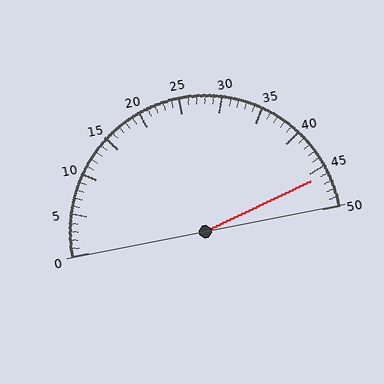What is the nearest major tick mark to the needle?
The nearest major tick mark is 45.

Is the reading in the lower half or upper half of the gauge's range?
The reading is in the upper half of the range (0 to 50).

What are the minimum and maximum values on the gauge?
The gauge ranges from 0 to 50.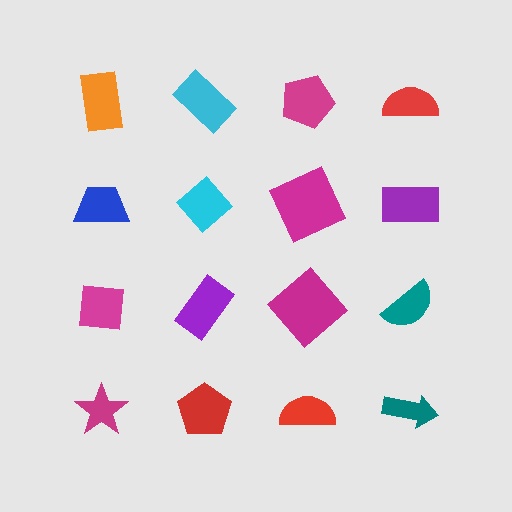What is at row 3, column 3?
A magenta diamond.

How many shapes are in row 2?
4 shapes.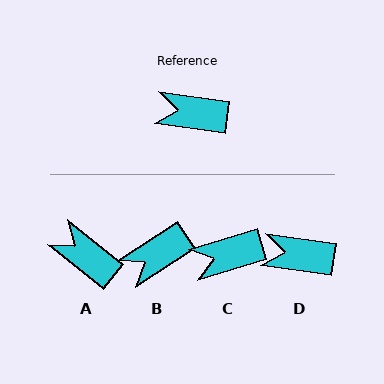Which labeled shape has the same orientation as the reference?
D.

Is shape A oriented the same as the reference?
No, it is off by about 31 degrees.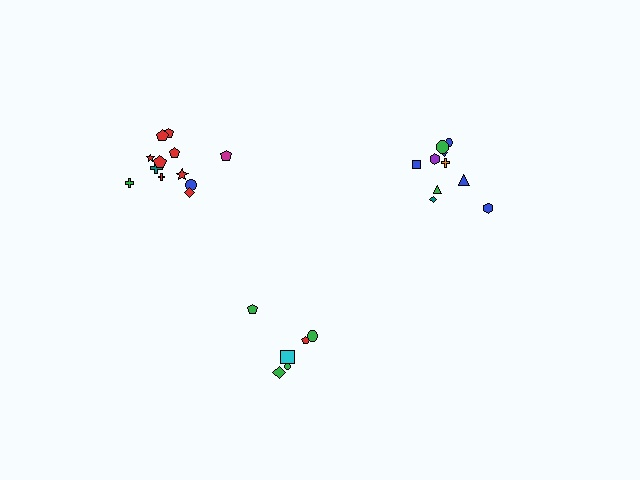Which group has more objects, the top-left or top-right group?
The top-left group.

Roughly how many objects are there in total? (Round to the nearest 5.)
Roughly 30 objects in total.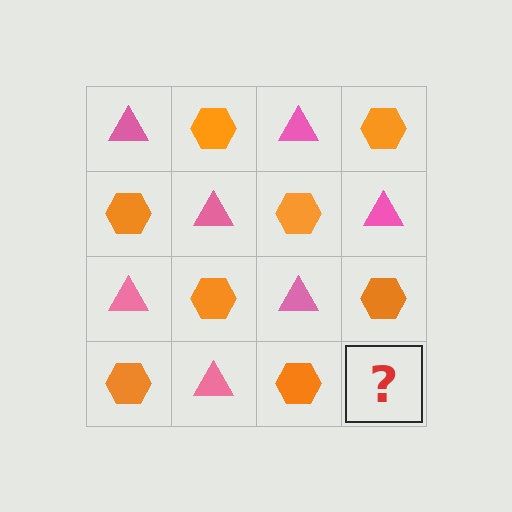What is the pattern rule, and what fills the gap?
The rule is that it alternates pink triangle and orange hexagon in a checkerboard pattern. The gap should be filled with a pink triangle.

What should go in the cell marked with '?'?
The missing cell should contain a pink triangle.